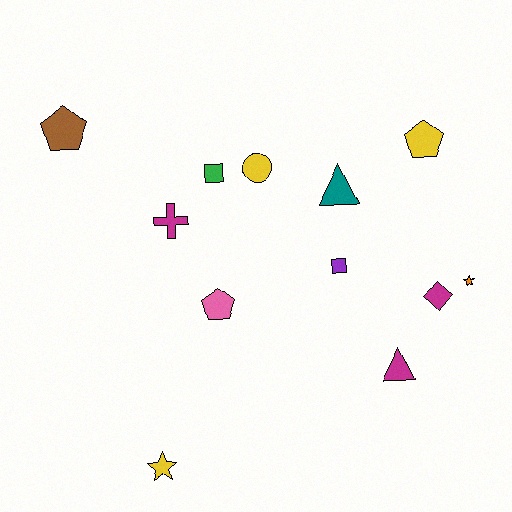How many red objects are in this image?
There are no red objects.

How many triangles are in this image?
There are 2 triangles.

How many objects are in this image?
There are 12 objects.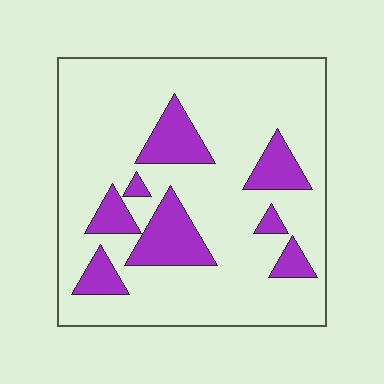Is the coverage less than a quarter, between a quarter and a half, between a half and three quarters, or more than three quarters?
Less than a quarter.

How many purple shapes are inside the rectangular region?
8.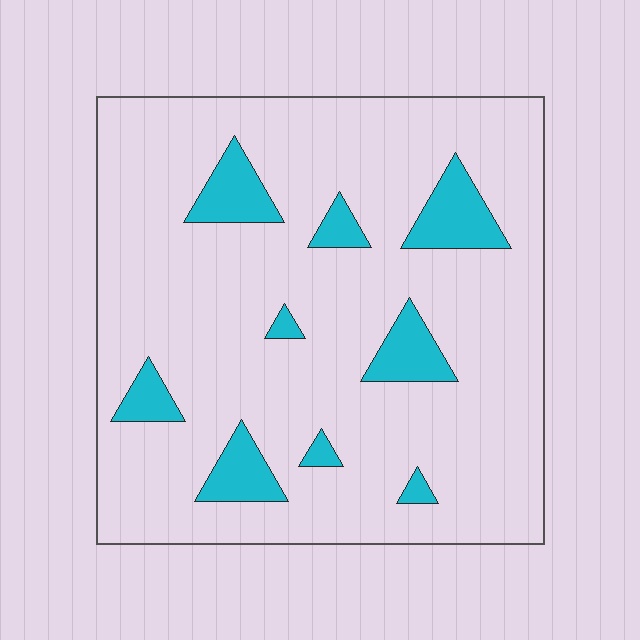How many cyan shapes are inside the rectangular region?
9.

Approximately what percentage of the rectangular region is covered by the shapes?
Approximately 10%.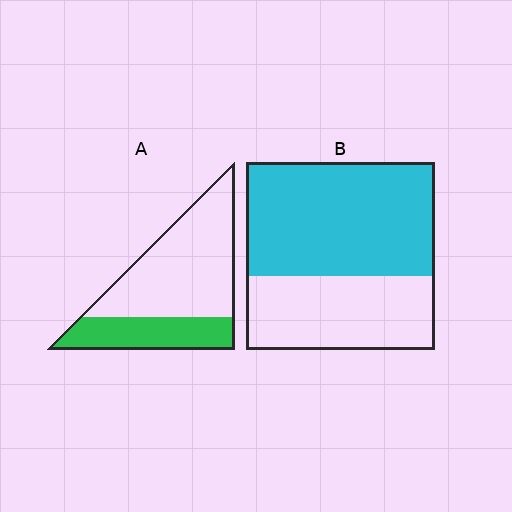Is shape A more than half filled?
No.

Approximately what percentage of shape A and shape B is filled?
A is approximately 30% and B is approximately 60%.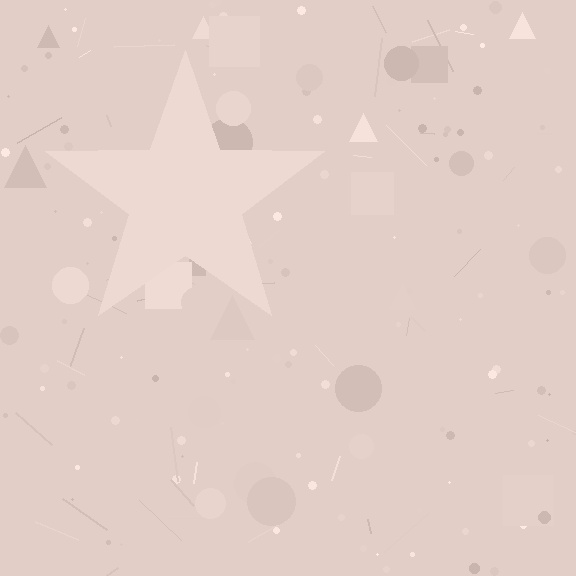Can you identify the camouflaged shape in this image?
The camouflaged shape is a star.